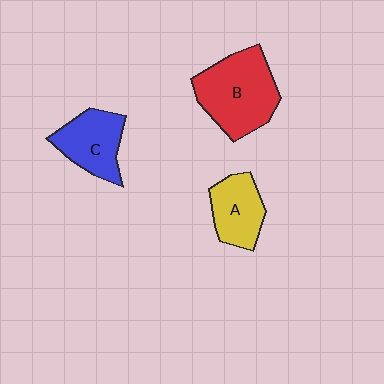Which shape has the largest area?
Shape B (red).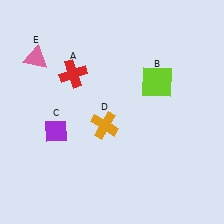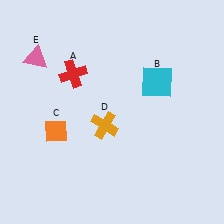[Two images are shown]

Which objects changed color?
B changed from lime to cyan. C changed from purple to orange.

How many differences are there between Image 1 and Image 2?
There are 2 differences between the two images.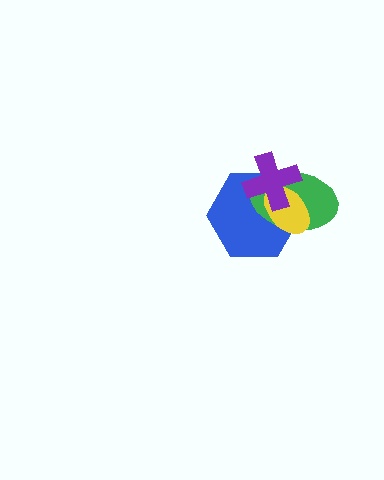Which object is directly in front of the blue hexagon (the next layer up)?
The green ellipse is directly in front of the blue hexagon.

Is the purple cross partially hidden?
No, no other shape covers it.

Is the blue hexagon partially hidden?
Yes, it is partially covered by another shape.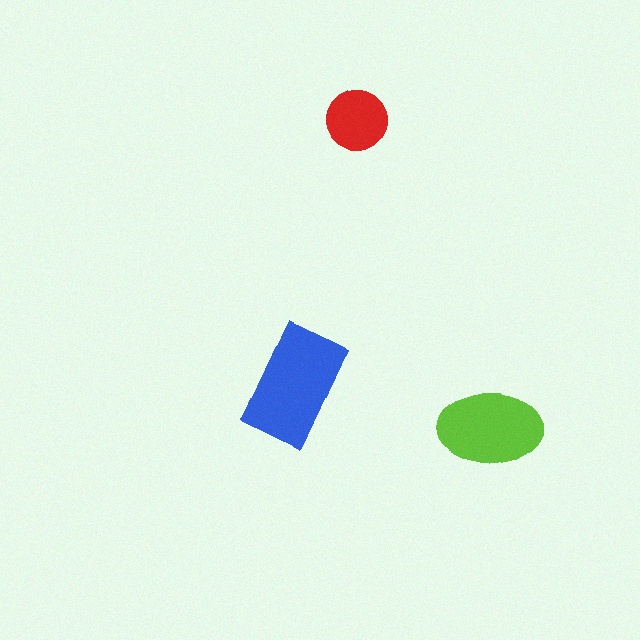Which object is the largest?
The blue rectangle.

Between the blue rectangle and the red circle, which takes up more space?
The blue rectangle.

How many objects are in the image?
There are 3 objects in the image.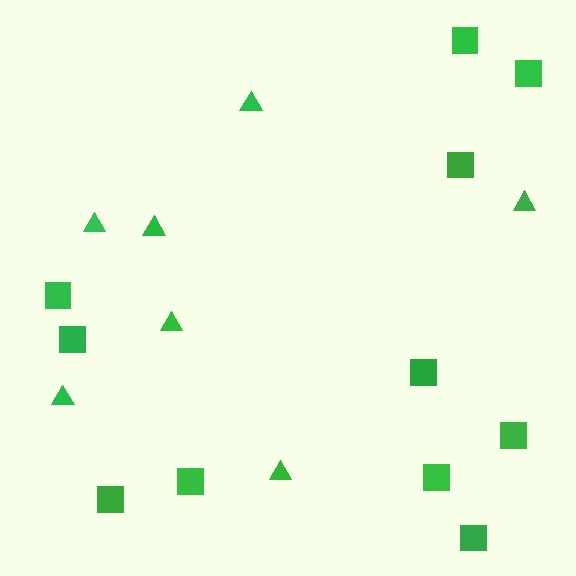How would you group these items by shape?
There are 2 groups: one group of squares (11) and one group of triangles (7).